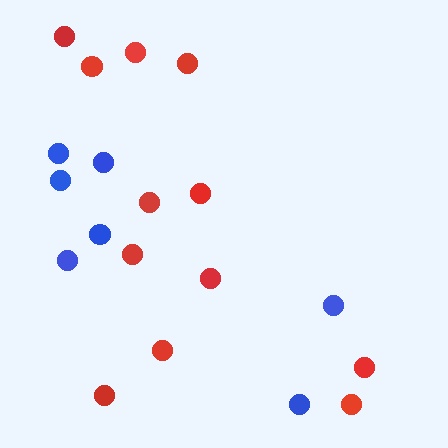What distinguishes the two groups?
There are 2 groups: one group of blue circles (7) and one group of red circles (12).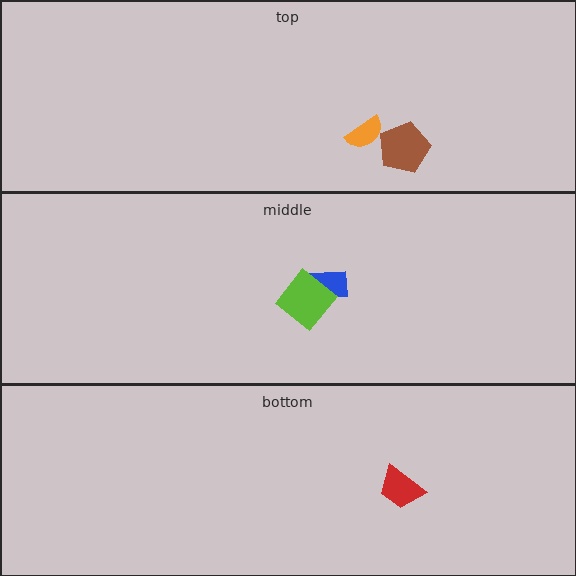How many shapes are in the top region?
2.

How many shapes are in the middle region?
2.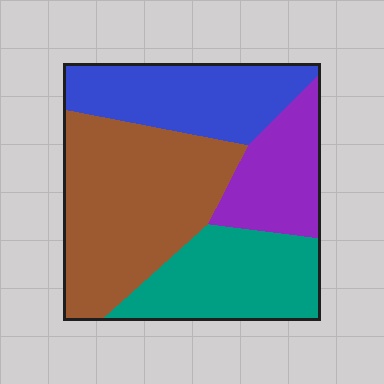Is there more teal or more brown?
Brown.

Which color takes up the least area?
Purple, at roughly 15%.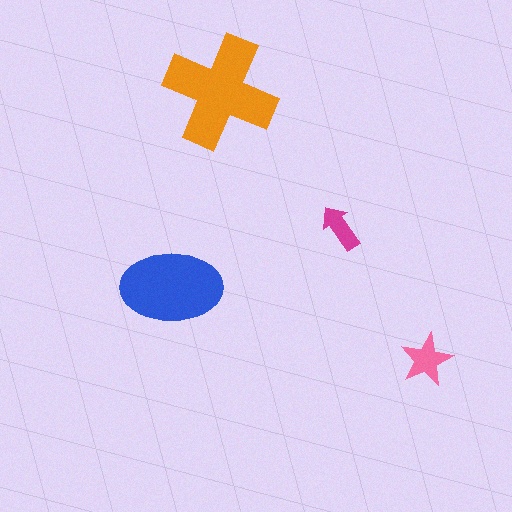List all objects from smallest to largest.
The magenta arrow, the pink star, the blue ellipse, the orange cross.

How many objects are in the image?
There are 4 objects in the image.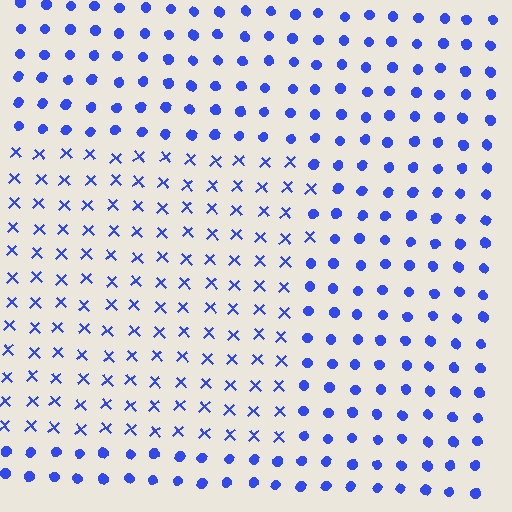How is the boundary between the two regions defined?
The boundary is defined by a change in element shape: X marks inside vs. circles outside. All elements share the same color and spacing.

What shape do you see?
I see a rectangle.